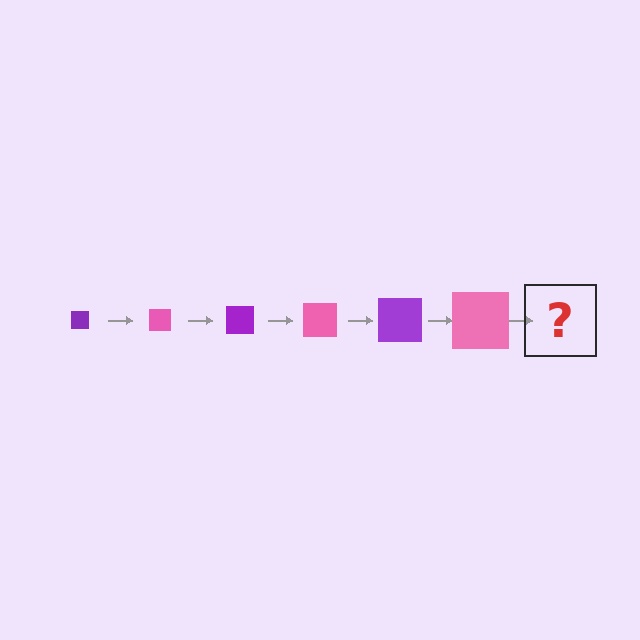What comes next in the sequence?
The next element should be a purple square, larger than the previous one.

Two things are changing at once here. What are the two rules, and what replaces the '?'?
The two rules are that the square grows larger each step and the color cycles through purple and pink. The '?' should be a purple square, larger than the previous one.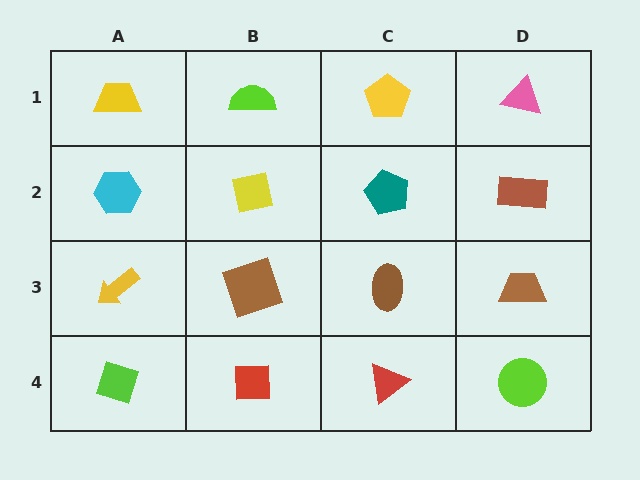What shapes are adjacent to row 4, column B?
A brown square (row 3, column B), a lime diamond (row 4, column A), a red triangle (row 4, column C).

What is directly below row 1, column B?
A yellow square.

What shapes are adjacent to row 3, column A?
A cyan hexagon (row 2, column A), a lime diamond (row 4, column A), a brown square (row 3, column B).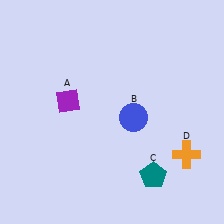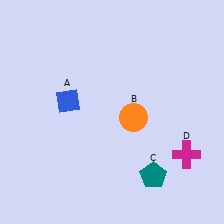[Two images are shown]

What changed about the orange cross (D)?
In Image 1, D is orange. In Image 2, it changed to magenta.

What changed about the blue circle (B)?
In Image 1, B is blue. In Image 2, it changed to orange.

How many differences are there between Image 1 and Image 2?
There are 3 differences between the two images.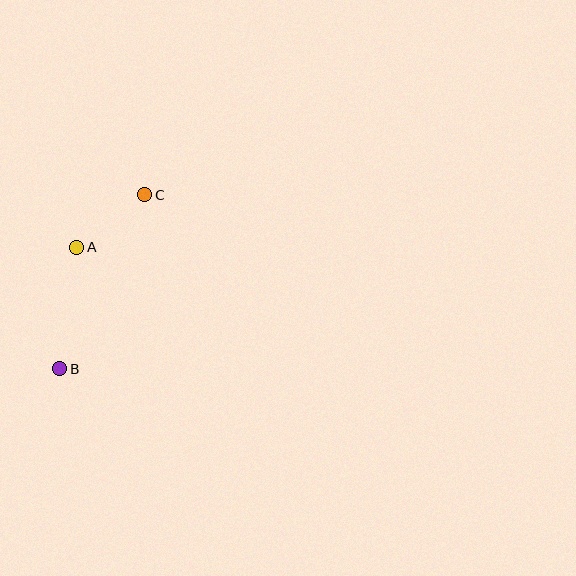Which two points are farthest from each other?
Points B and C are farthest from each other.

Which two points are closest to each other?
Points A and C are closest to each other.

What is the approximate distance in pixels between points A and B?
The distance between A and B is approximately 123 pixels.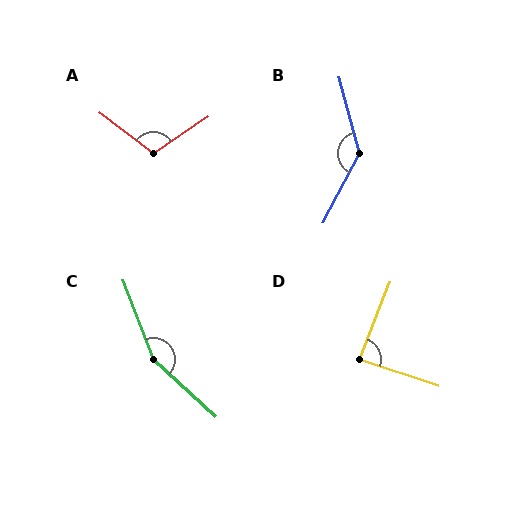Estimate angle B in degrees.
Approximately 137 degrees.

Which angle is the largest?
C, at approximately 154 degrees.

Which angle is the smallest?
D, at approximately 87 degrees.